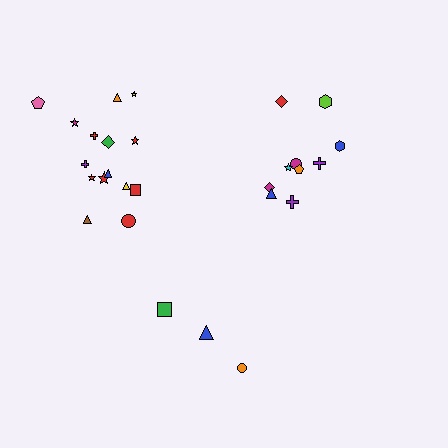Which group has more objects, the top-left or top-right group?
The top-left group.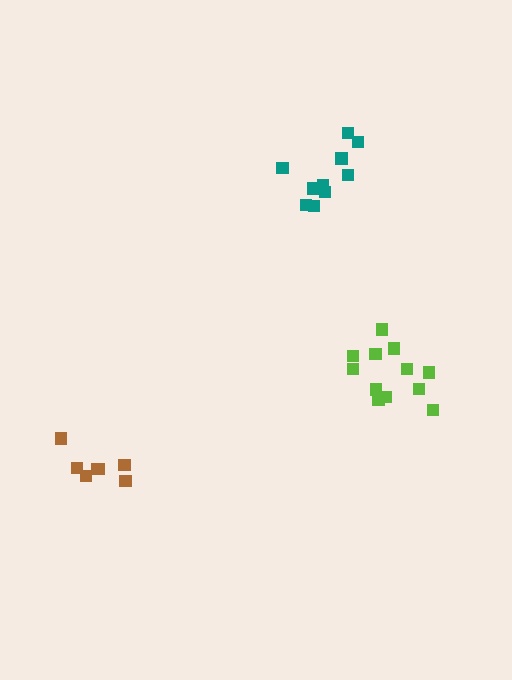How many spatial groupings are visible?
There are 3 spatial groupings.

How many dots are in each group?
Group 1: 12 dots, Group 2: 7 dots, Group 3: 11 dots (30 total).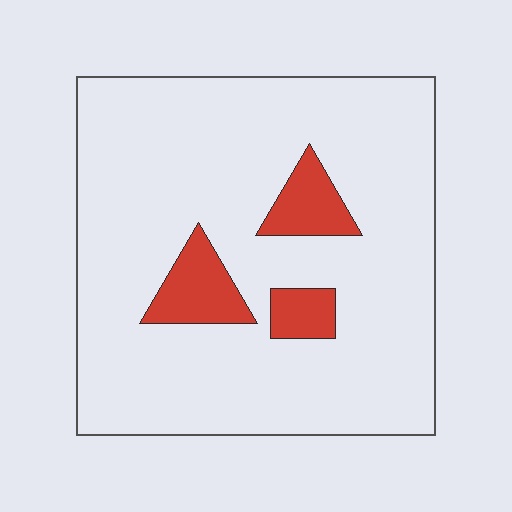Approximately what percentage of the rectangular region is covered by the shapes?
Approximately 10%.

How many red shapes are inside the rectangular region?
3.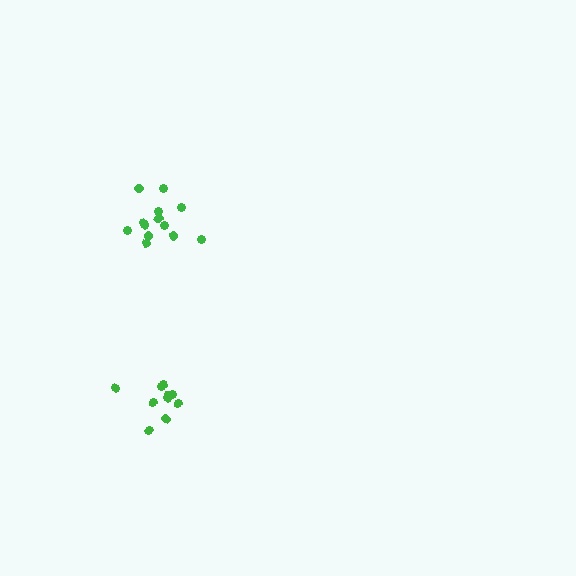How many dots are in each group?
Group 1: 14 dots, Group 2: 10 dots (24 total).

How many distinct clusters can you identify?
There are 2 distinct clusters.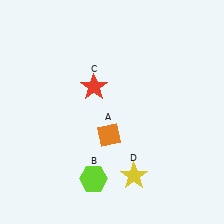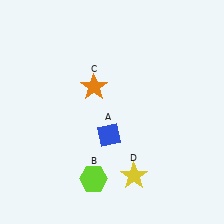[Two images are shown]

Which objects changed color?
A changed from orange to blue. C changed from red to orange.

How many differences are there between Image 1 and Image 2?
There are 2 differences between the two images.